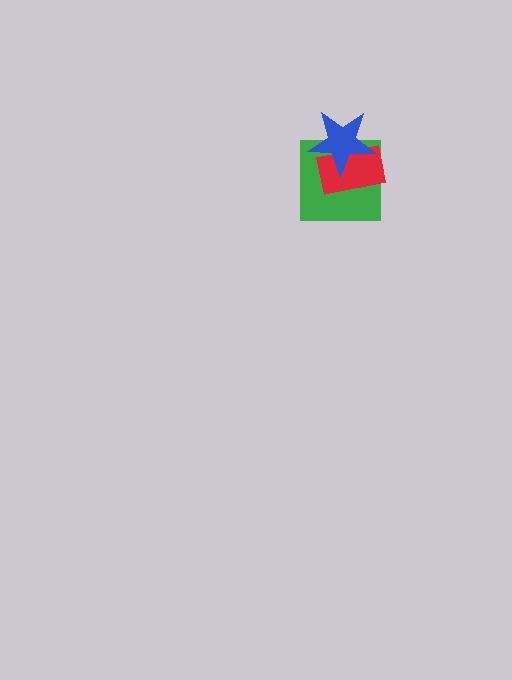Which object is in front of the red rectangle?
The blue star is in front of the red rectangle.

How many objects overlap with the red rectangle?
2 objects overlap with the red rectangle.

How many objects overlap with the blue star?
2 objects overlap with the blue star.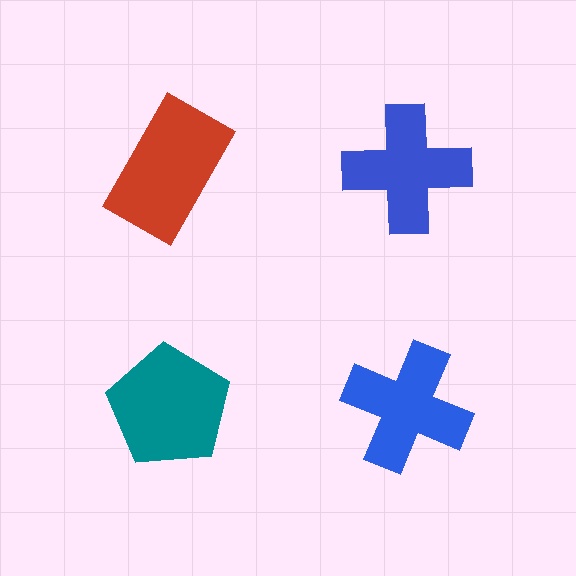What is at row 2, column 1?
A teal pentagon.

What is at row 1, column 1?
A red rectangle.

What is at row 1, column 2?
A blue cross.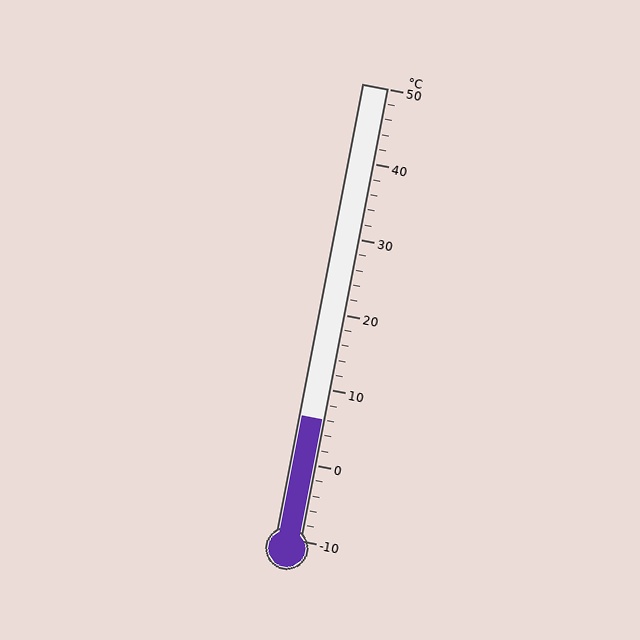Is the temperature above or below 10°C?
The temperature is below 10°C.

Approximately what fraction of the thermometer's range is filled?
The thermometer is filled to approximately 25% of its range.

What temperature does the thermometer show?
The thermometer shows approximately 6°C.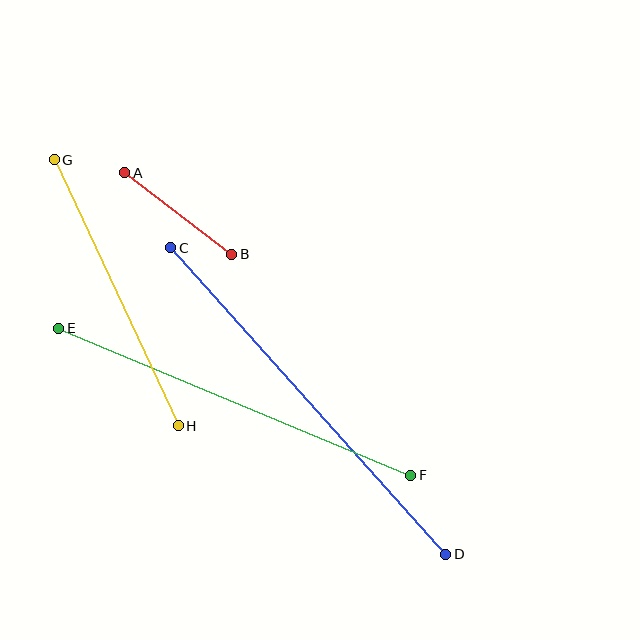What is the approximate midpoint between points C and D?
The midpoint is at approximately (308, 401) pixels.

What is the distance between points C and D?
The distance is approximately 412 pixels.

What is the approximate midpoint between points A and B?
The midpoint is at approximately (178, 213) pixels.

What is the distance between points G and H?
The distance is approximately 293 pixels.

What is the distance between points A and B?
The distance is approximately 134 pixels.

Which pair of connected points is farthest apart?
Points C and D are farthest apart.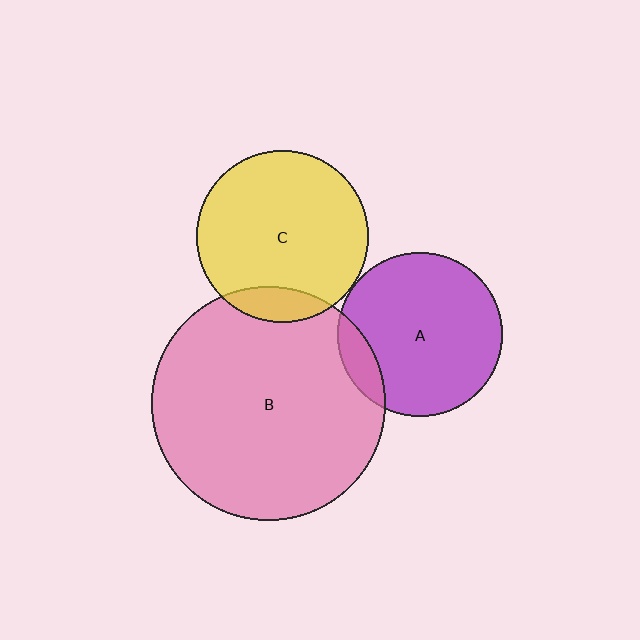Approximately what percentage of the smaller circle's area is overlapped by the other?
Approximately 10%.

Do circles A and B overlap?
Yes.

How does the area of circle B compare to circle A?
Approximately 2.0 times.